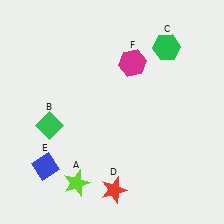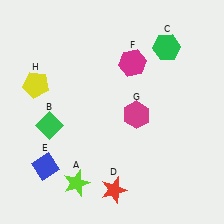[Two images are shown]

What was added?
A magenta hexagon (G), a yellow pentagon (H) were added in Image 2.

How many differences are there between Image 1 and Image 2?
There are 2 differences between the two images.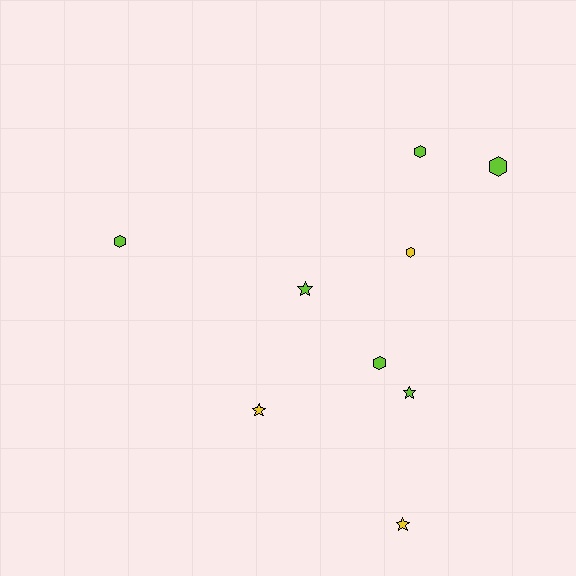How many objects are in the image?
There are 9 objects.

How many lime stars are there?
There are 2 lime stars.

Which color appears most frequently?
Lime, with 6 objects.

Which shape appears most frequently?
Hexagon, with 5 objects.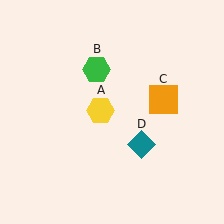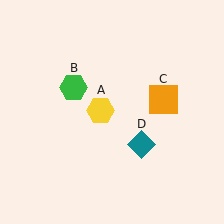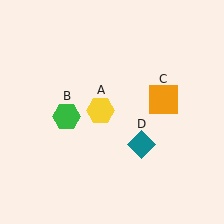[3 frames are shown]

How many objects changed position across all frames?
1 object changed position: green hexagon (object B).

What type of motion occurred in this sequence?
The green hexagon (object B) rotated counterclockwise around the center of the scene.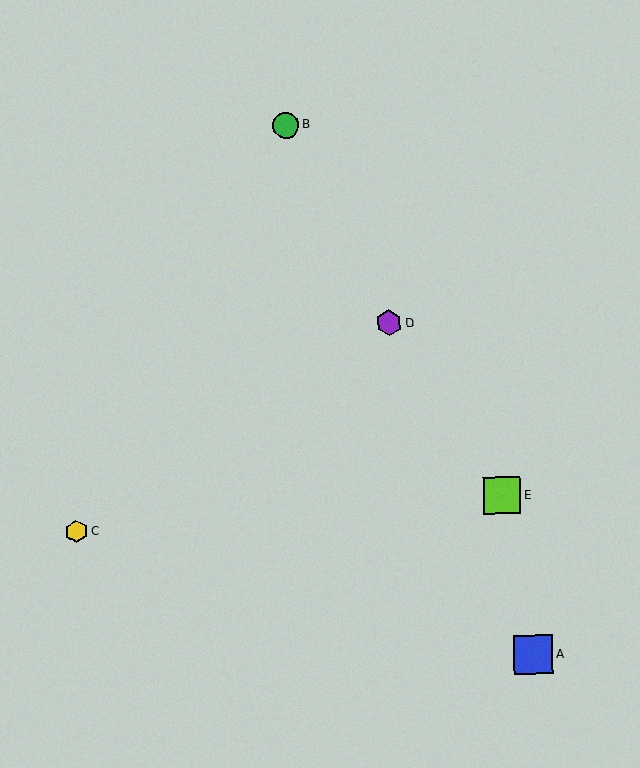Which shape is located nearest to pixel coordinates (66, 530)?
The yellow hexagon (labeled C) at (76, 532) is nearest to that location.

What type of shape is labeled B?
Shape B is a green circle.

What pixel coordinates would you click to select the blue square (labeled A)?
Click at (533, 654) to select the blue square A.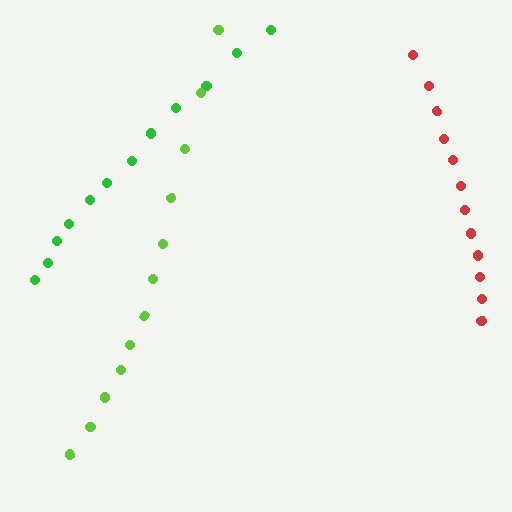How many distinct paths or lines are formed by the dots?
There are 3 distinct paths.